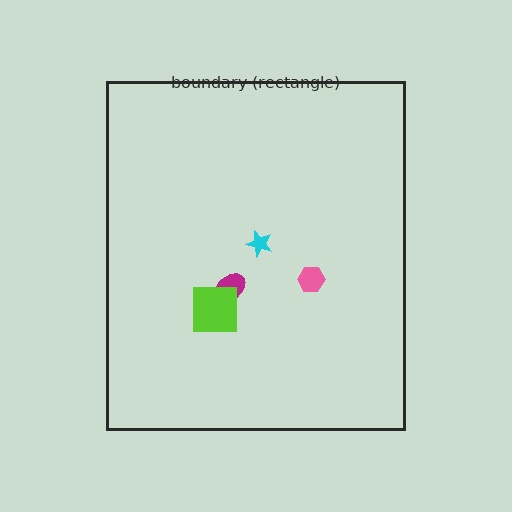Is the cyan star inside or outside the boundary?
Inside.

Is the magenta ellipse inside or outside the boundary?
Inside.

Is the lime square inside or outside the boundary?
Inside.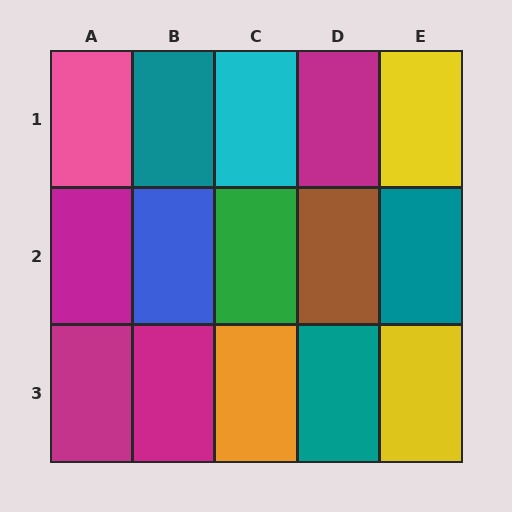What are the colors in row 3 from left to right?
Magenta, magenta, orange, teal, yellow.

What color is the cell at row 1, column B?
Teal.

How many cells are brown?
1 cell is brown.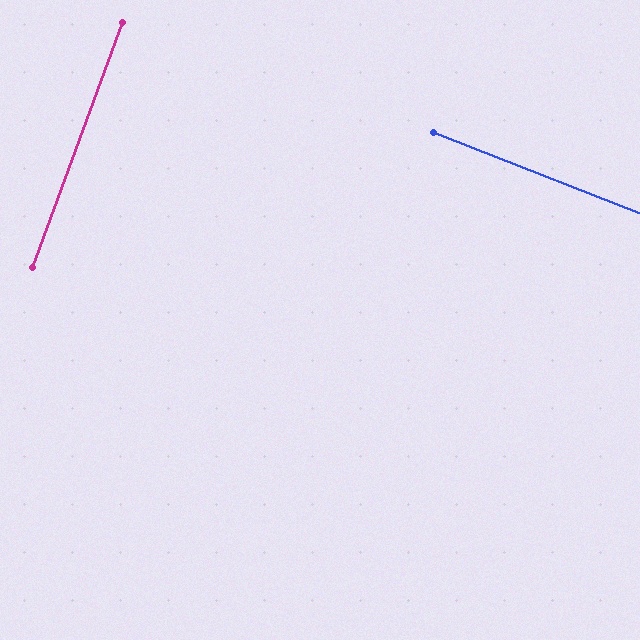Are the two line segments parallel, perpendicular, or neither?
Perpendicular — they meet at approximately 89°.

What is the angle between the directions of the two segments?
Approximately 89 degrees.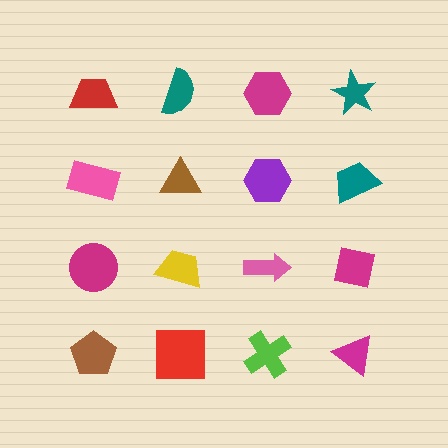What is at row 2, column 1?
A pink rectangle.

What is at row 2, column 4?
A teal trapezoid.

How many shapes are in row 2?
4 shapes.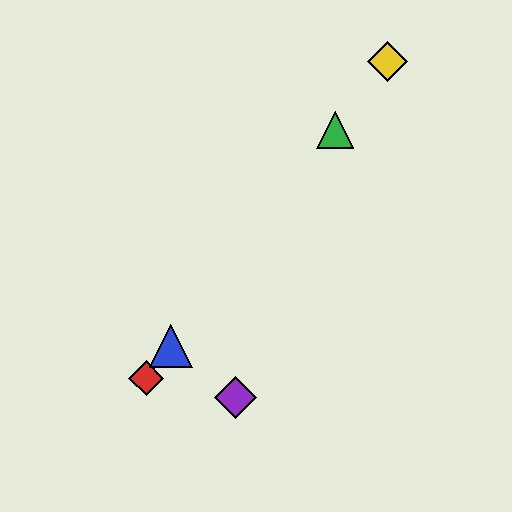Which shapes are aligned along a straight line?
The red diamond, the blue triangle, the green triangle, the yellow diamond are aligned along a straight line.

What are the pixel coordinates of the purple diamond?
The purple diamond is at (235, 398).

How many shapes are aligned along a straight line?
4 shapes (the red diamond, the blue triangle, the green triangle, the yellow diamond) are aligned along a straight line.